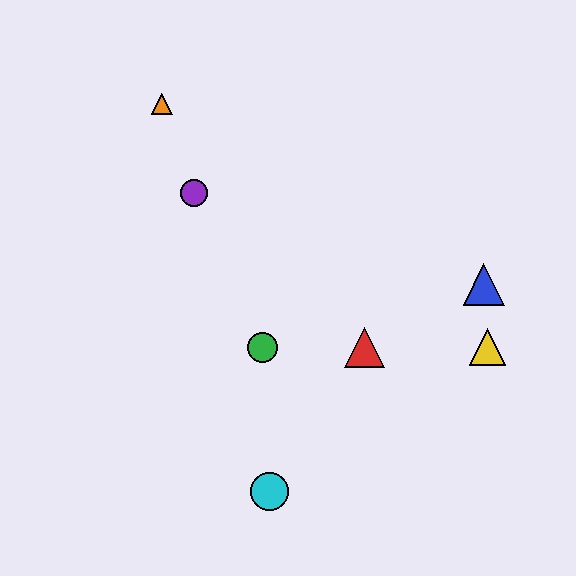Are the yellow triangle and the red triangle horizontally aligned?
Yes, both are at y≈347.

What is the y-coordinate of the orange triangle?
The orange triangle is at y≈104.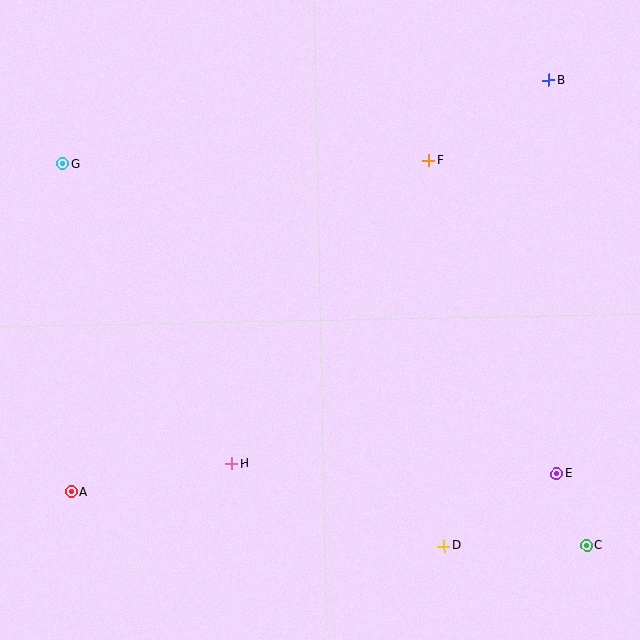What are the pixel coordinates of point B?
Point B is at (549, 80).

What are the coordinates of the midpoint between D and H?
The midpoint between D and H is at (338, 504).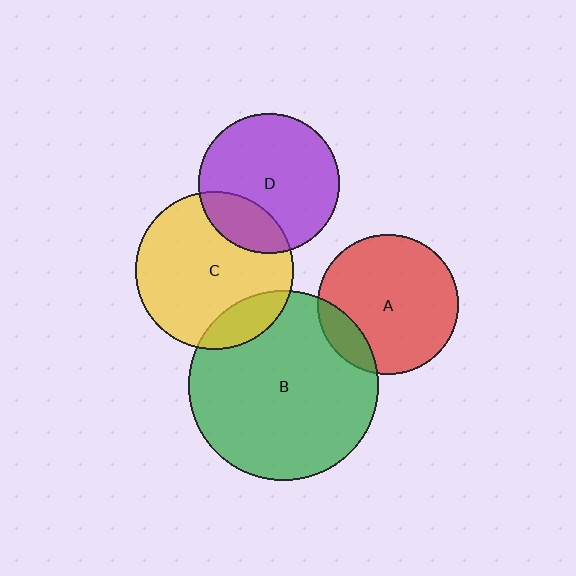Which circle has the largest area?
Circle B (green).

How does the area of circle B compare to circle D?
Approximately 1.8 times.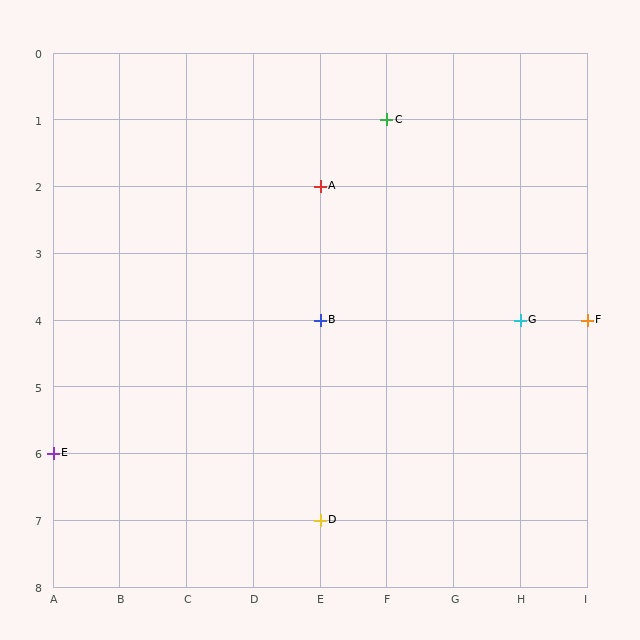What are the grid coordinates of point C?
Point C is at grid coordinates (F, 1).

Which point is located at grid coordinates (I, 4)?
Point F is at (I, 4).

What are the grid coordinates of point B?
Point B is at grid coordinates (E, 4).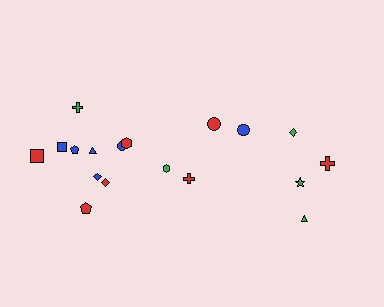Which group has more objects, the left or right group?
The left group.